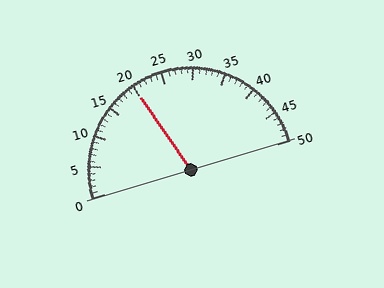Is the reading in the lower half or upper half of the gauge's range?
The reading is in the lower half of the range (0 to 50).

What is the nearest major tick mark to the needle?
The nearest major tick mark is 20.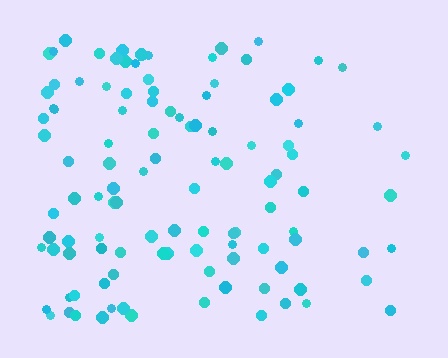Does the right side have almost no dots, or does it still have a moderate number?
Still a moderate number, just noticeably fewer than the left.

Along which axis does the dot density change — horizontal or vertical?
Horizontal.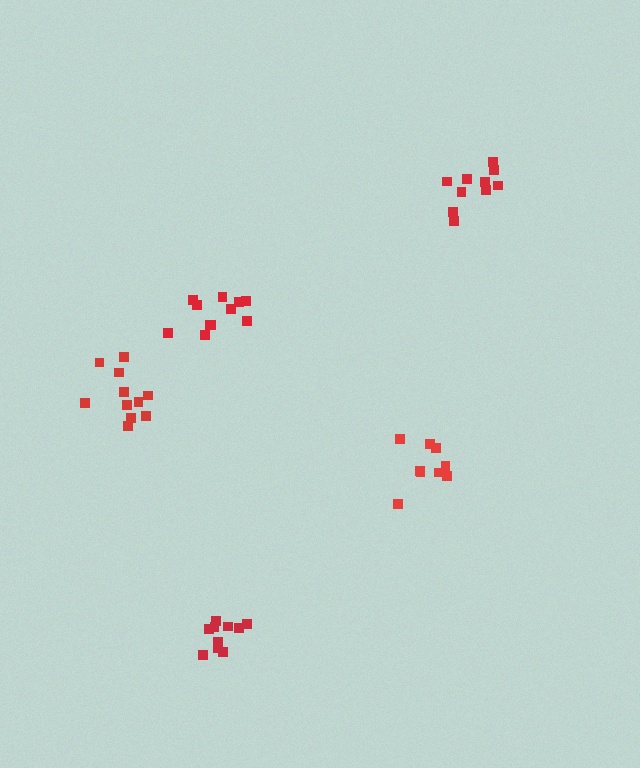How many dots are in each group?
Group 1: 9 dots, Group 2: 11 dots, Group 3: 10 dots, Group 4: 10 dots, Group 5: 11 dots (51 total).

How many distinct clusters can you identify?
There are 5 distinct clusters.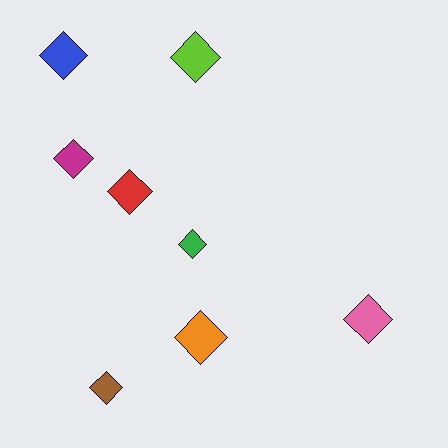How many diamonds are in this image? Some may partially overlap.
There are 8 diamonds.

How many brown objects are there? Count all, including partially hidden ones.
There is 1 brown object.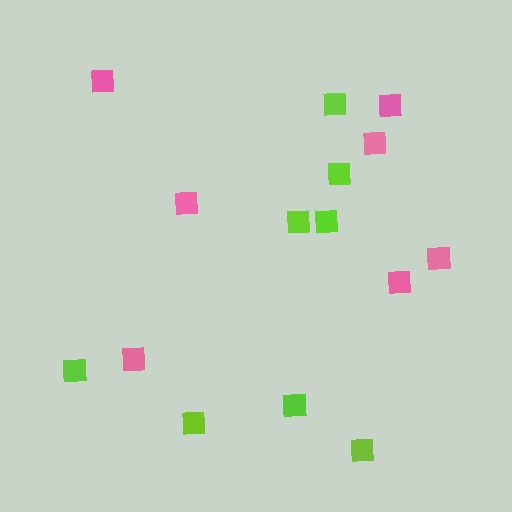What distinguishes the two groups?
There are 2 groups: one group of lime squares (8) and one group of pink squares (7).